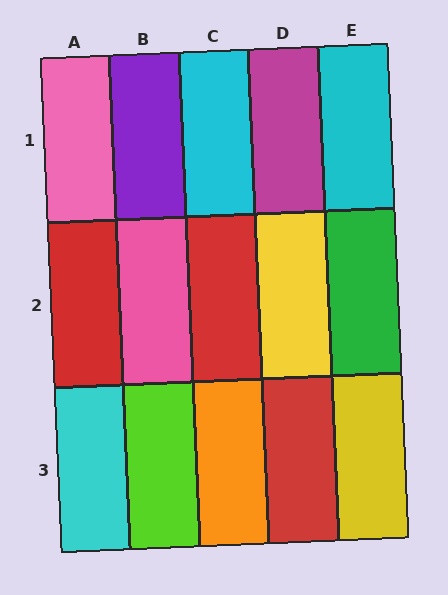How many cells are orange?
1 cell is orange.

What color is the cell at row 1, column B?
Purple.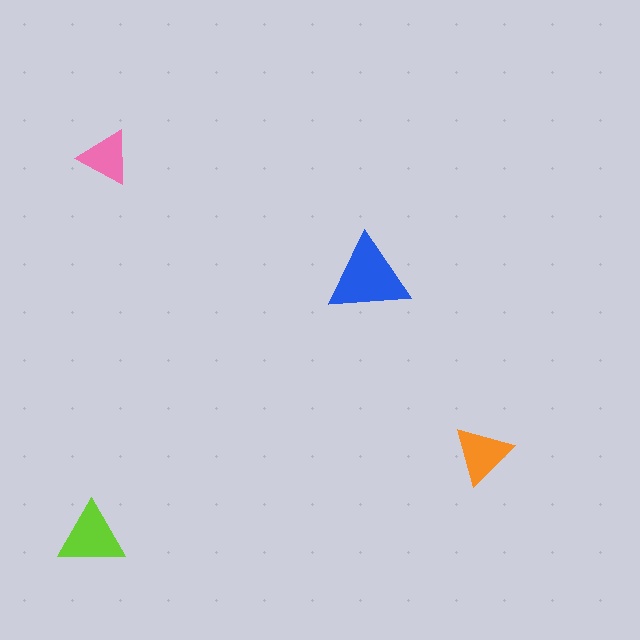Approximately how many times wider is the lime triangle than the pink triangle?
About 1.5 times wider.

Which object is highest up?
The pink triangle is topmost.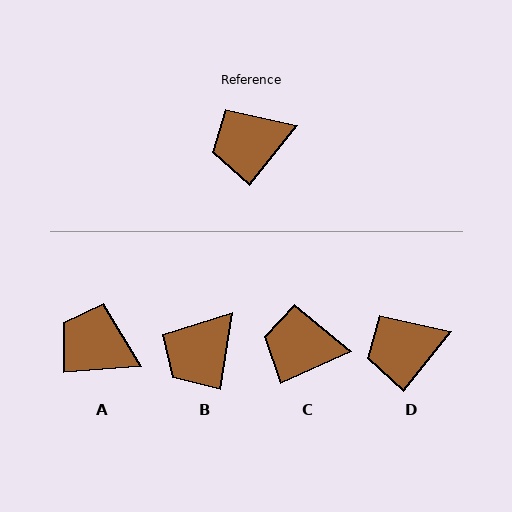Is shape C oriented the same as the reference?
No, it is off by about 27 degrees.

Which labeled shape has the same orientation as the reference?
D.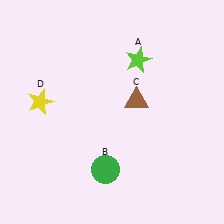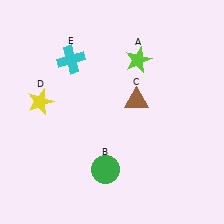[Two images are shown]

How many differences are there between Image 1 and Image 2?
There is 1 difference between the two images.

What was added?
A cyan cross (E) was added in Image 2.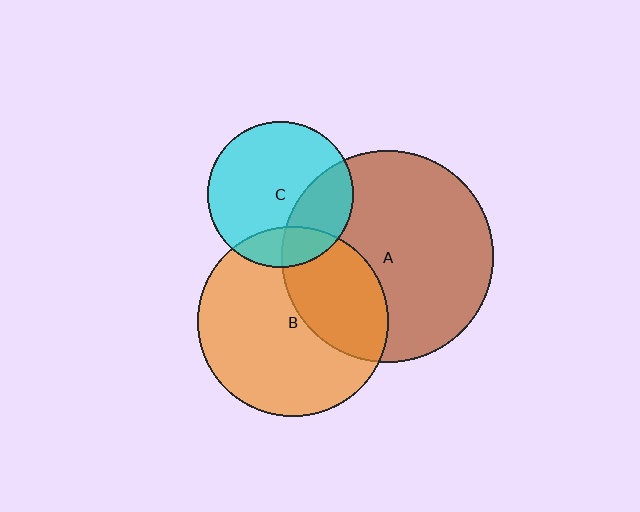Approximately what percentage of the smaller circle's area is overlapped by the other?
Approximately 20%.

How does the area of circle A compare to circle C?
Approximately 2.1 times.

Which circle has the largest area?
Circle A (brown).